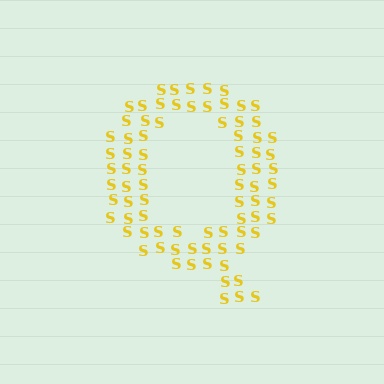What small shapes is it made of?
It is made of small letter S's.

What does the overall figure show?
The overall figure shows the letter Q.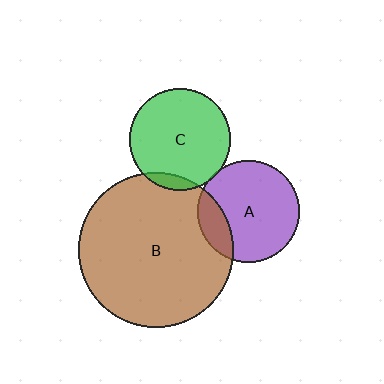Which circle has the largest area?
Circle B (brown).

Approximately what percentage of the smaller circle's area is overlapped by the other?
Approximately 5%.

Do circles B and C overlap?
Yes.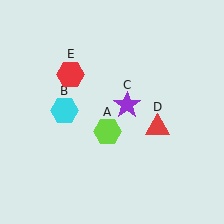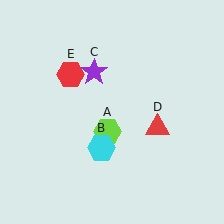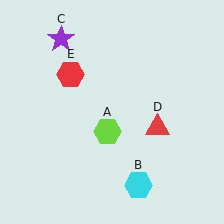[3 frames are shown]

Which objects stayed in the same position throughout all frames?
Lime hexagon (object A) and red triangle (object D) and red hexagon (object E) remained stationary.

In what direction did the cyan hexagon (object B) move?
The cyan hexagon (object B) moved down and to the right.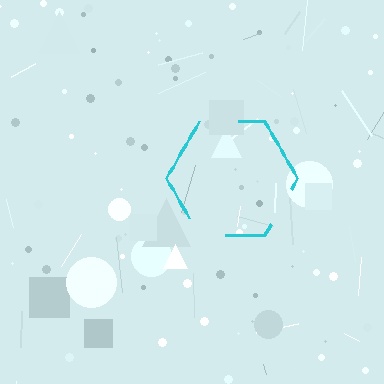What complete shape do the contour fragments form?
The contour fragments form a hexagon.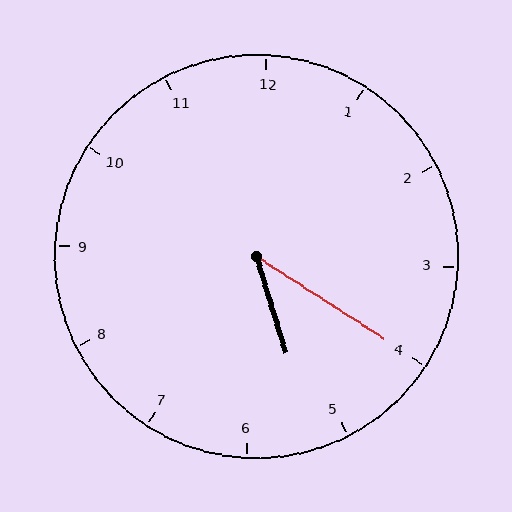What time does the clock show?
5:20.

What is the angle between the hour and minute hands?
Approximately 40 degrees.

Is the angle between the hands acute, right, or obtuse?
It is acute.